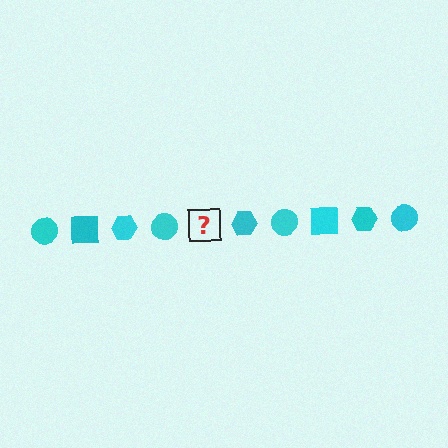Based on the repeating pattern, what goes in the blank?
The blank should be a cyan square.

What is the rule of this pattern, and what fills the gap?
The rule is that the pattern cycles through circle, square, hexagon shapes in cyan. The gap should be filled with a cyan square.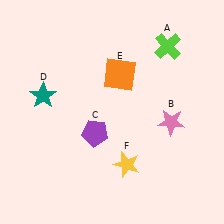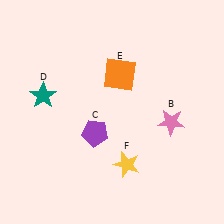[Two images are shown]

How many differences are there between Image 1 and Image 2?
There is 1 difference between the two images.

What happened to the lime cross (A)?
The lime cross (A) was removed in Image 2. It was in the top-right area of Image 1.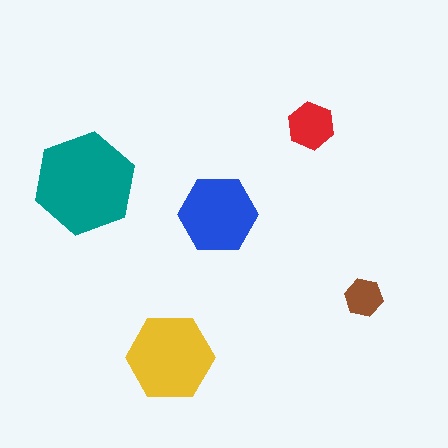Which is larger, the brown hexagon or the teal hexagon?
The teal one.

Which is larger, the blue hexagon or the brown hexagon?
The blue one.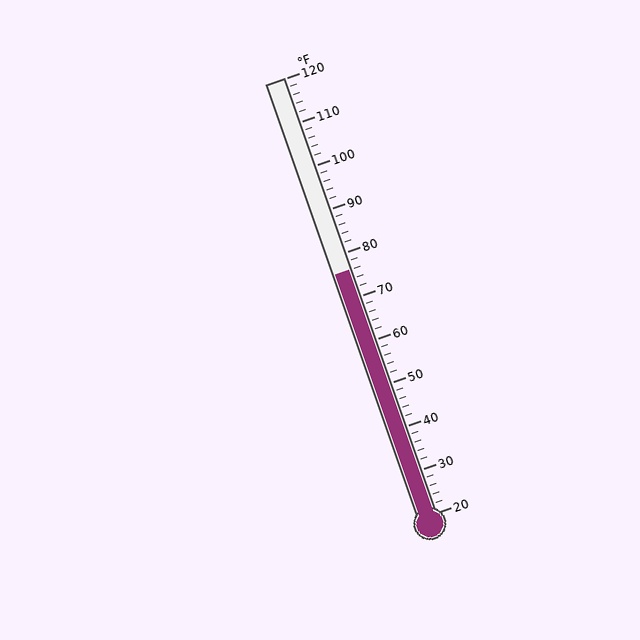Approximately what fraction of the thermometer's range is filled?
The thermometer is filled to approximately 55% of its range.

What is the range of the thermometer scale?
The thermometer scale ranges from 20°F to 120°F.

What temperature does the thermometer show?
The thermometer shows approximately 76°F.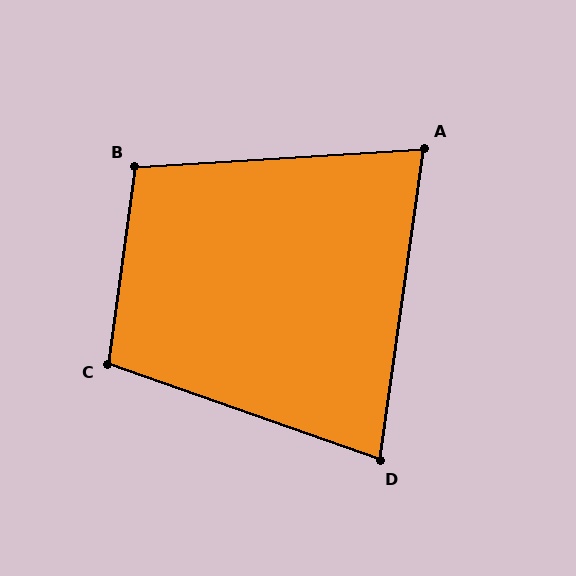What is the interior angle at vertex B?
Approximately 101 degrees (obtuse).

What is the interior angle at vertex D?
Approximately 79 degrees (acute).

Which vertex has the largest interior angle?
C, at approximately 102 degrees.